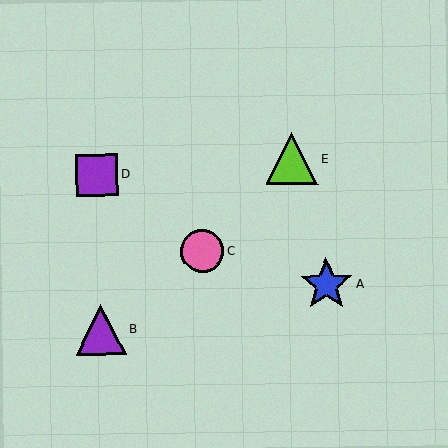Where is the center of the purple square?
The center of the purple square is at (97, 175).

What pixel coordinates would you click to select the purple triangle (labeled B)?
Click at (101, 329) to select the purple triangle B.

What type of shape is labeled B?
Shape B is a purple triangle.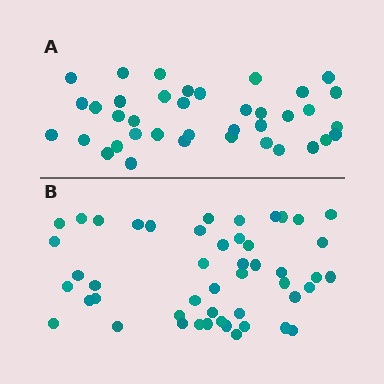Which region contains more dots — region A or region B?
Region B (the bottom region) has more dots.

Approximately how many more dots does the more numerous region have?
Region B has roughly 10 or so more dots than region A.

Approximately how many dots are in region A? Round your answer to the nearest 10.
About 40 dots. (The exact count is 38, which rounds to 40.)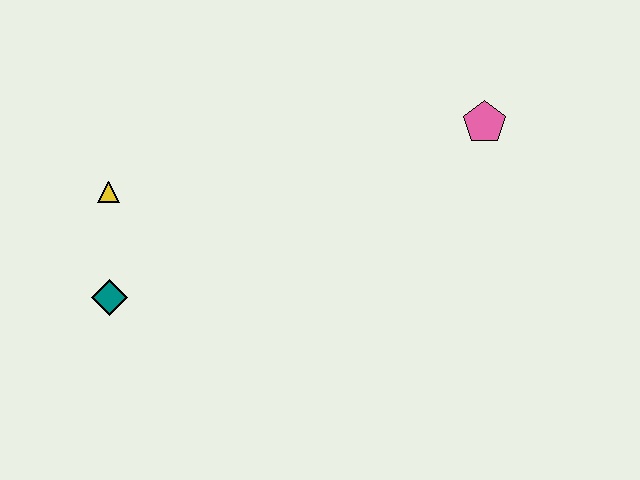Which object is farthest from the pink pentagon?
The teal diamond is farthest from the pink pentagon.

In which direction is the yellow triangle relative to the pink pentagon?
The yellow triangle is to the left of the pink pentagon.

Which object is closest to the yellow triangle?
The teal diamond is closest to the yellow triangle.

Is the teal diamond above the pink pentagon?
No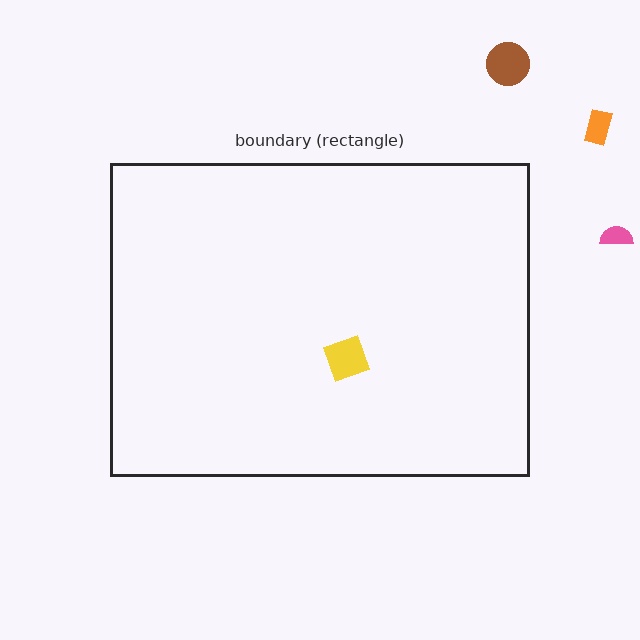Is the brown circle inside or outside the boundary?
Outside.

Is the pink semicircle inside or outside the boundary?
Outside.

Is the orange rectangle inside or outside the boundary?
Outside.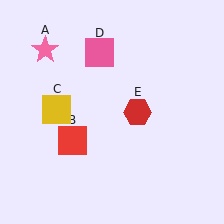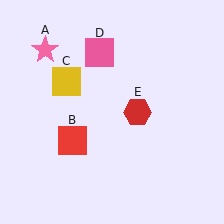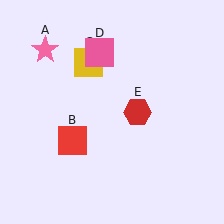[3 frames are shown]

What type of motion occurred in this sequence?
The yellow square (object C) rotated clockwise around the center of the scene.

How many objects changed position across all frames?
1 object changed position: yellow square (object C).